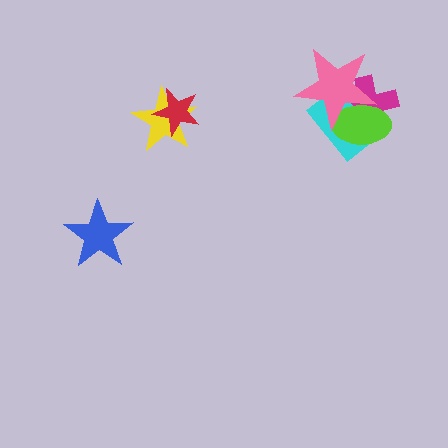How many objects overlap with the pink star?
3 objects overlap with the pink star.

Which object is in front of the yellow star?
The red star is in front of the yellow star.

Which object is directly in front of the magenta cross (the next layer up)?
The cyan rectangle is directly in front of the magenta cross.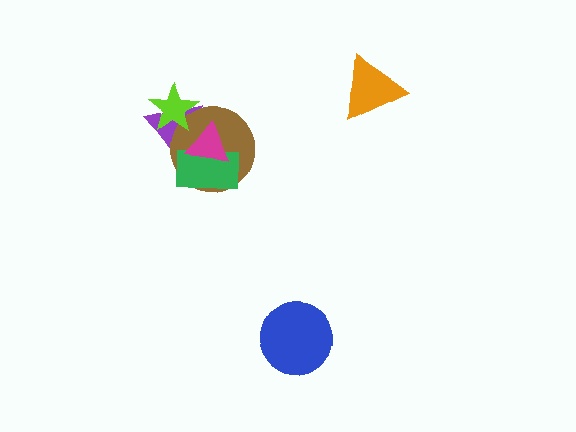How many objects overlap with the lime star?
2 objects overlap with the lime star.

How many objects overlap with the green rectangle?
3 objects overlap with the green rectangle.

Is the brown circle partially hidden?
Yes, it is partially covered by another shape.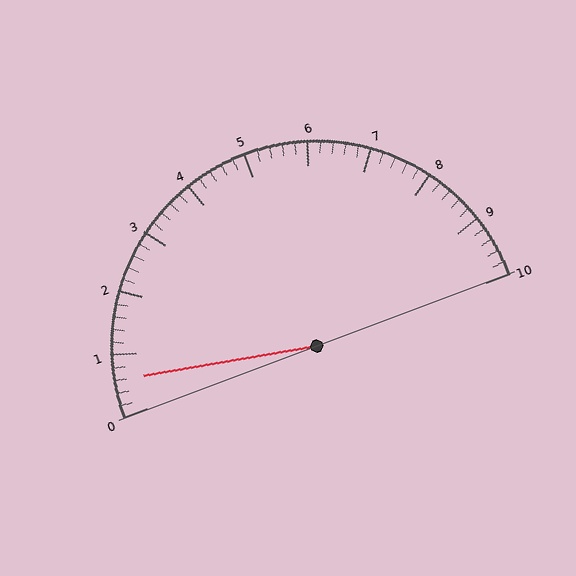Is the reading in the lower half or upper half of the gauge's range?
The reading is in the lower half of the range (0 to 10).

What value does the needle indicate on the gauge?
The needle indicates approximately 0.6.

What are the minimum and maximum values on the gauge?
The gauge ranges from 0 to 10.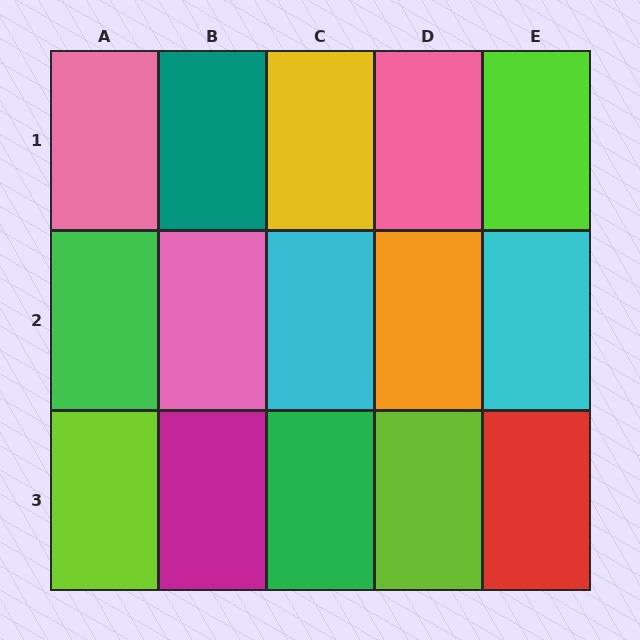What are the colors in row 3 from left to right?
Lime, magenta, green, lime, red.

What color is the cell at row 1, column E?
Lime.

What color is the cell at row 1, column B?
Teal.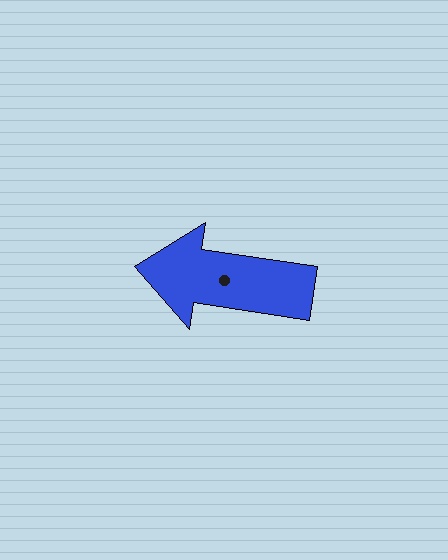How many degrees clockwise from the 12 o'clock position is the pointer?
Approximately 279 degrees.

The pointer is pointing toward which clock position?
Roughly 9 o'clock.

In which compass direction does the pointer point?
West.